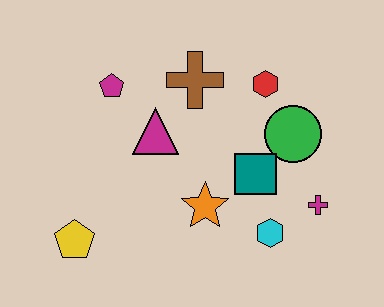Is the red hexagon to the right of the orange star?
Yes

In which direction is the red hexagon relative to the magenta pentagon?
The red hexagon is to the right of the magenta pentagon.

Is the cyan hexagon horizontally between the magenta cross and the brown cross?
Yes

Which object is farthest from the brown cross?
The yellow pentagon is farthest from the brown cross.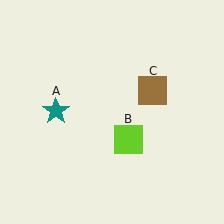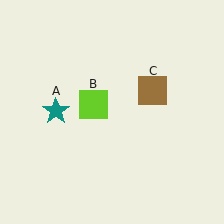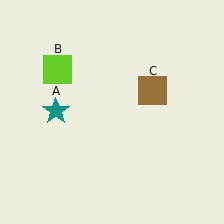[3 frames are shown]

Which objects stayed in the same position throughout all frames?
Teal star (object A) and brown square (object C) remained stationary.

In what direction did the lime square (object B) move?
The lime square (object B) moved up and to the left.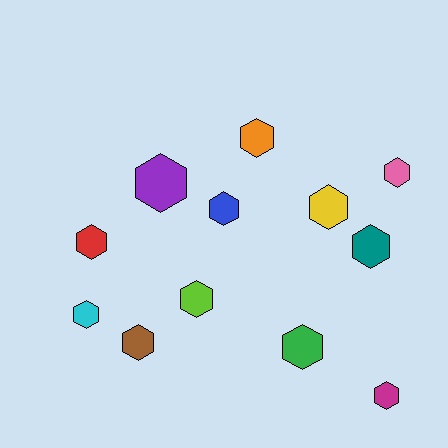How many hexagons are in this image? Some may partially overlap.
There are 12 hexagons.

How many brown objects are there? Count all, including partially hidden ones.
There is 1 brown object.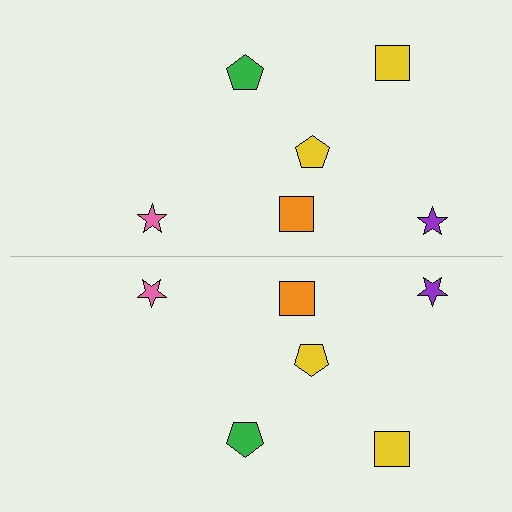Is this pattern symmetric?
Yes, this pattern has bilateral (reflection) symmetry.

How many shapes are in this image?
There are 12 shapes in this image.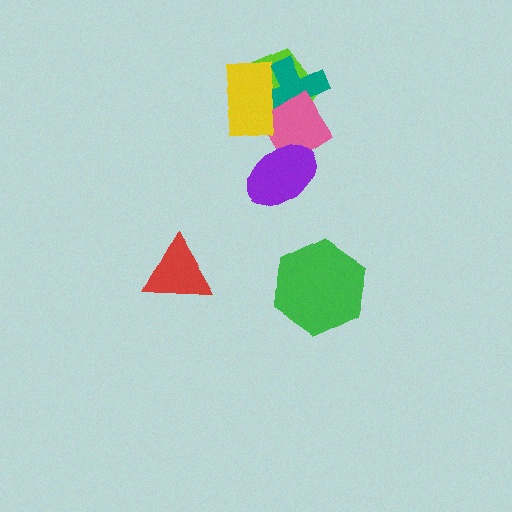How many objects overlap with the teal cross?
3 objects overlap with the teal cross.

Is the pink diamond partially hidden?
Yes, it is partially covered by another shape.